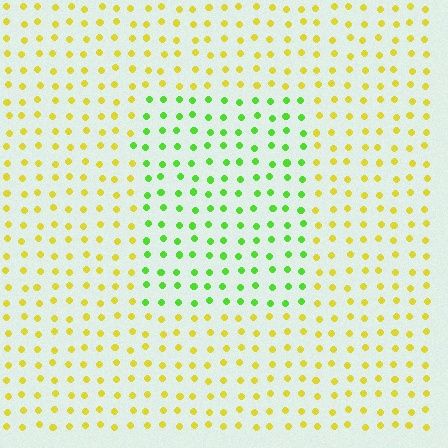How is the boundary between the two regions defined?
The boundary is defined purely by a slight shift in hue (about 51 degrees). Spacing, size, and orientation are identical on both sides.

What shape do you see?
I see a rectangle.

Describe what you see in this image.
The image is filled with small yellow elements in a uniform arrangement. A rectangle-shaped region is visible where the elements are tinted to a slightly different hue, forming a subtle color boundary.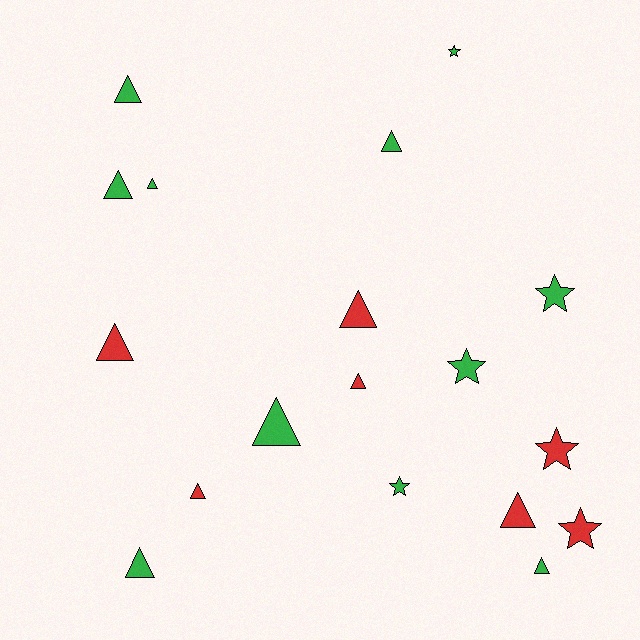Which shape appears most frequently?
Triangle, with 12 objects.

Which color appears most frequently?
Green, with 11 objects.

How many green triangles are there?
There are 7 green triangles.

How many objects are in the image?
There are 18 objects.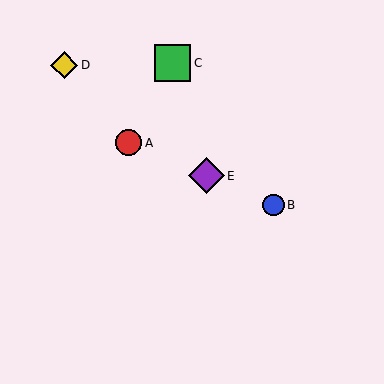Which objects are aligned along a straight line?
Objects A, B, E are aligned along a straight line.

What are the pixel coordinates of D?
Object D is at (64, 65).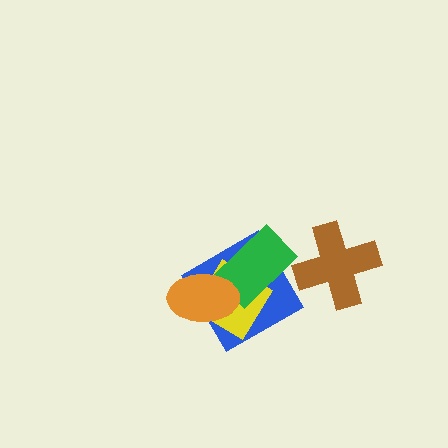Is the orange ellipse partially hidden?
No, no other shape covers it.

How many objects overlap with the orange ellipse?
3 objects overlap with the orange ellipse.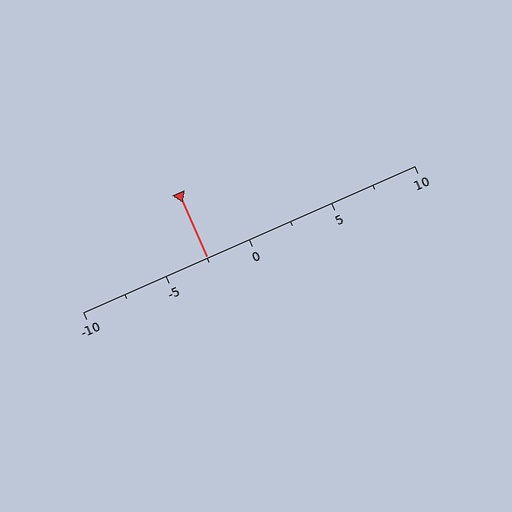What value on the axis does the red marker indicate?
The marker indicates approximately -2.5.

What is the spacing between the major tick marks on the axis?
The major ticks are spaced 5 apart.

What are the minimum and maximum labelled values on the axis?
The axis runs from -10 to 10.